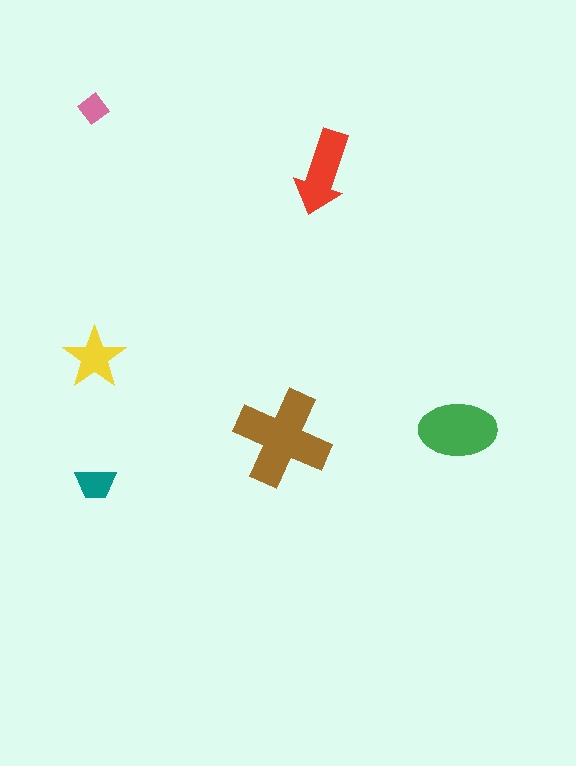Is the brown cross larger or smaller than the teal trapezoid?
Larger.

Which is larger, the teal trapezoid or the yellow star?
The yellow star.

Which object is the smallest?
The pink diamond.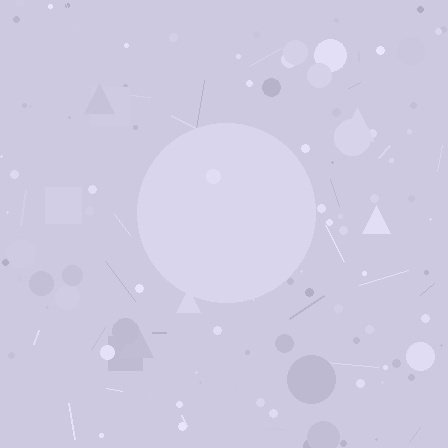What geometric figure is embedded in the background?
A circle is embedded in the background.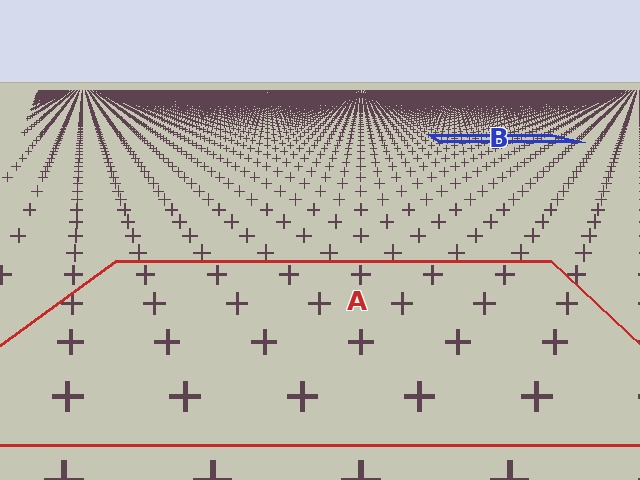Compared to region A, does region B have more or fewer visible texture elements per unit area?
Region B has more texture elements per unit area — they are packed more densely because it is farther away.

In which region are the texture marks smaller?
The texture marks are smaller in region B, because it is farther away.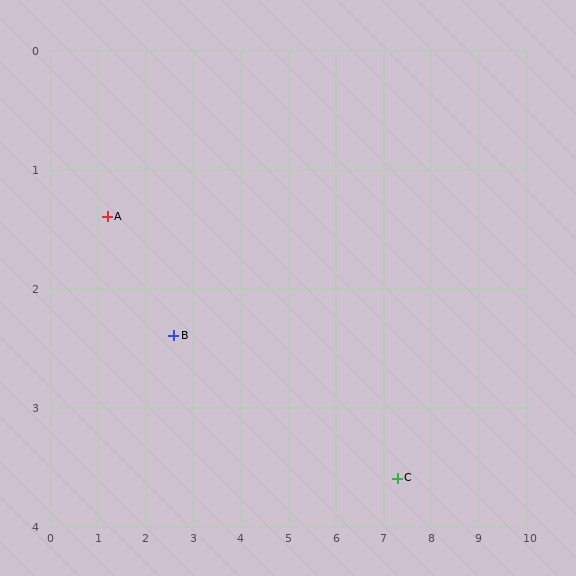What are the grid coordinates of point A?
Point A is at approximately (1.2, 1.4).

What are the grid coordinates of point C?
Point C is at approximately (7.3, 3.6).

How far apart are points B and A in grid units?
Points B and A are about 1.7 grid units apart.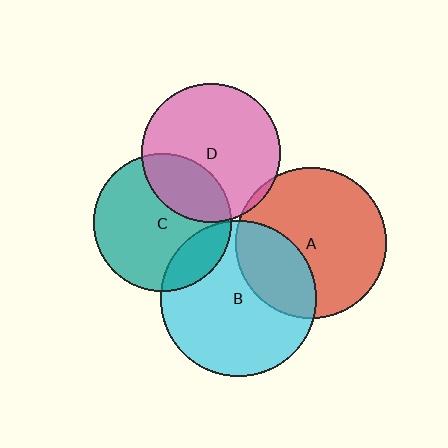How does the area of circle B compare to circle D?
Approximately 1.3 times.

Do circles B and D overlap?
Yes.